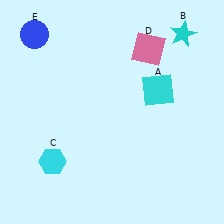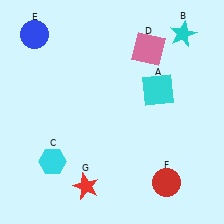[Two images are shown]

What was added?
A red circle (F), a red star (G) were added in Image 2.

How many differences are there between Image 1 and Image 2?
There are 2 differences between the two images.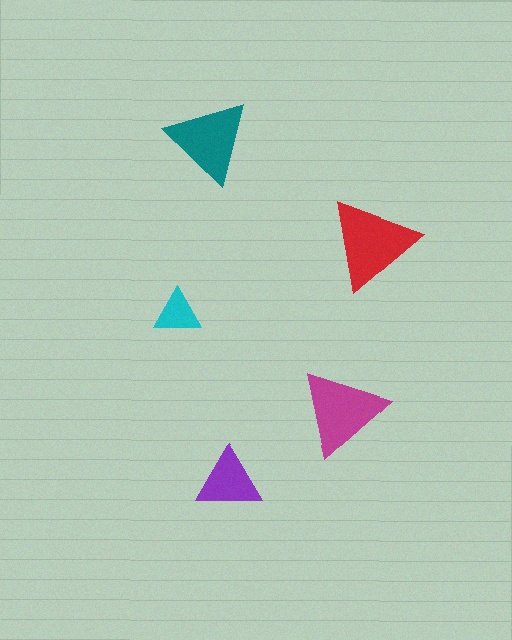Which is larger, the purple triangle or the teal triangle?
The teal one.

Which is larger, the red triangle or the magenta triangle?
The red one.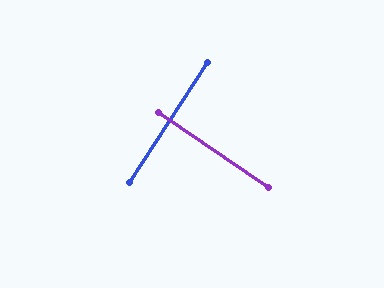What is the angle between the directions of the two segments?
Approximately 89 degrees.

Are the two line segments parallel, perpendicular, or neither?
Perpendicular — they meet at approximately 89°.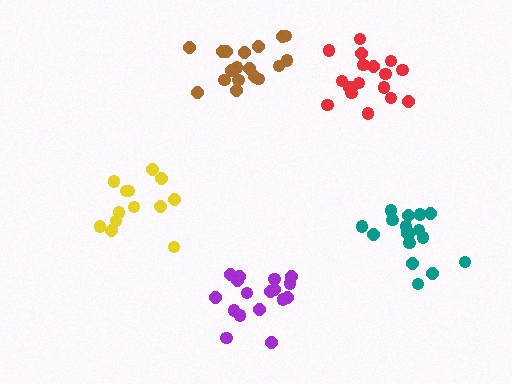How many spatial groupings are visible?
There are 5 spatial groupings.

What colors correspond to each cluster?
The clusters are colored: purple, yellow, brown, red, teal.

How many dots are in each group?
Group 1: 17 dots, Group 2: 13 dots, Group 3: 18 dots, Group 4: 18 dots, Group 5: 18 dots (84 total).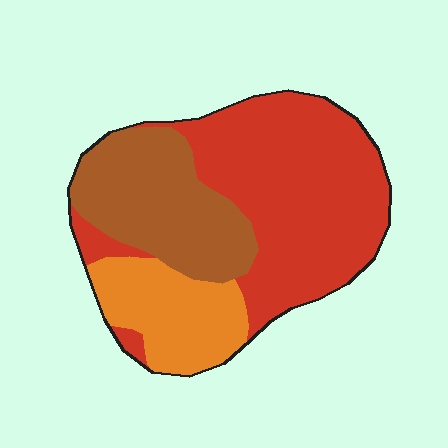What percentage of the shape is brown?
Brown covers 28% of the shape.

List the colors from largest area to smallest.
From largest to smallest: red, brown, orange.